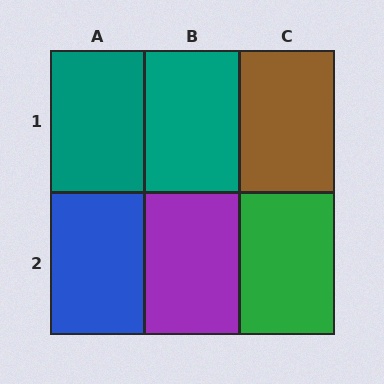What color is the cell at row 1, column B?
Teal.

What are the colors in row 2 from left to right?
Blue, purple, green.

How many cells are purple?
1 cell is purple.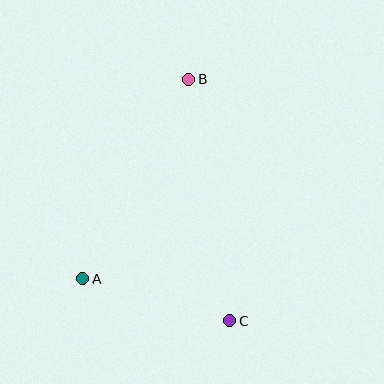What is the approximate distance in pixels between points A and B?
The distance between A and B is approximately 226 pixels.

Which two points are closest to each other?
Points A and C are closest to each other.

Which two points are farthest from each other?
Points B and C are farthest from each other.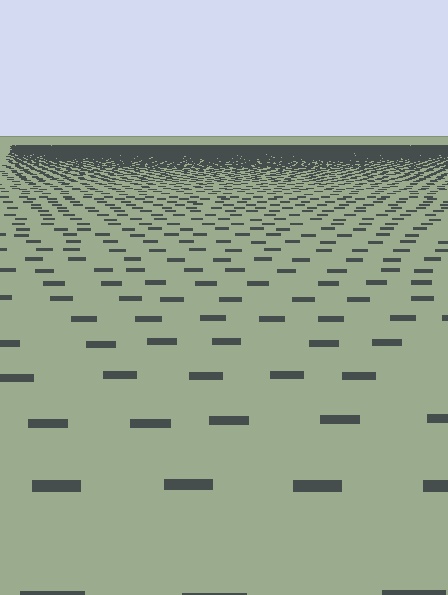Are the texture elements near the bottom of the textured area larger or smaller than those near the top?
Larger. Near the bottom, elements are closer to the viewer and appear at a bigger on-screen size.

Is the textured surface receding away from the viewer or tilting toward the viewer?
The surface is receding away from the viewer. Texture elements get smaller and denser toward the top.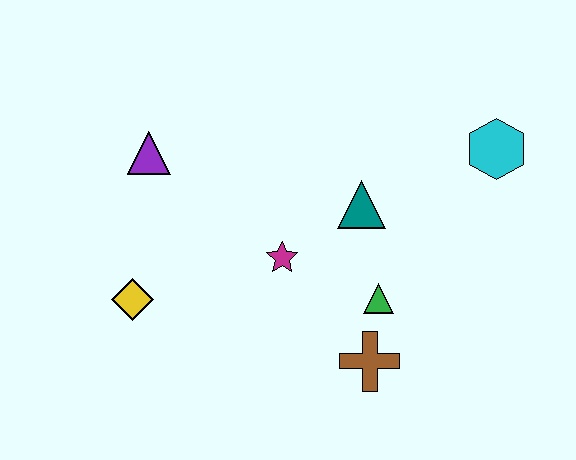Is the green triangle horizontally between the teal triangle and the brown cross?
No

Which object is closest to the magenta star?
The teal triangle is closest to the magenta star.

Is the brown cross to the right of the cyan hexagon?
No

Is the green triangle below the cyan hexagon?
Yes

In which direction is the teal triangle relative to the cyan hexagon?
The teal triangle is to the left of the cyan hexagon.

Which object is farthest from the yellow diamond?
The cyan hexagon is farthest from the yellow diamond.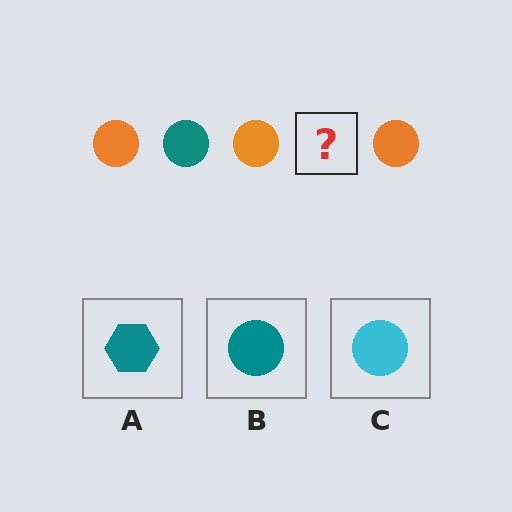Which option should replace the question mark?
Option B.